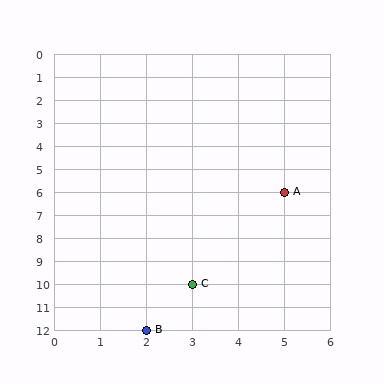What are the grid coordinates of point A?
Point A is at grid coordinates (5, 6).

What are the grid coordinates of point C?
Point C is at grid coordinates (3, 10).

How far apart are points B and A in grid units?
Points B and A are 3 columns and 6 rows apart (about 6.7 grid units diagonally).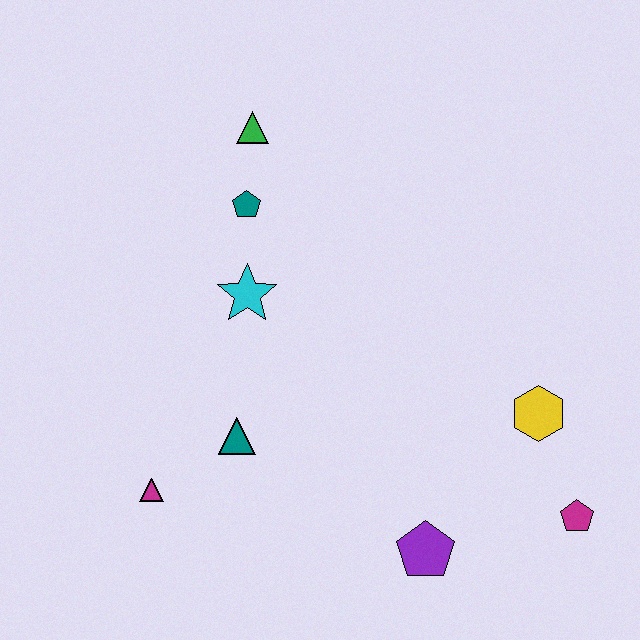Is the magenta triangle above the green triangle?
No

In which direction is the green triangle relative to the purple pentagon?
The green triangle is above the purple pentagon.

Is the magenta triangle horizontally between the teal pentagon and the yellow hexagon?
No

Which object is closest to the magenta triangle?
The teal triangle is closest to the magenta triangle.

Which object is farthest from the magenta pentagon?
The green triangle is farthest from the magenta pentagon.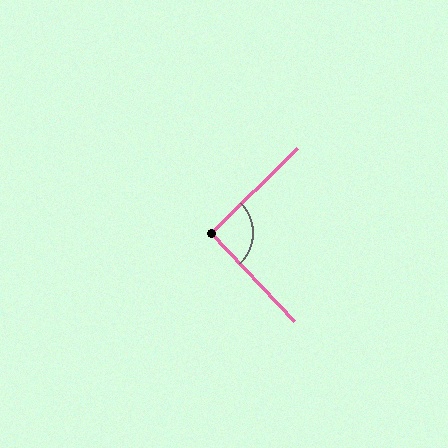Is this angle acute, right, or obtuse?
It is approximately a right angle.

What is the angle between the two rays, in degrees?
Approximately 91 degrees.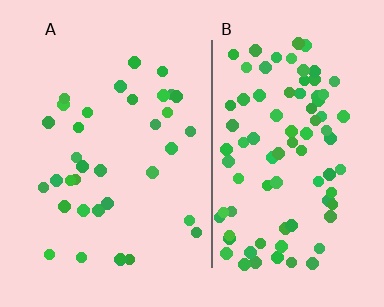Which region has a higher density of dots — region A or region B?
B (the right).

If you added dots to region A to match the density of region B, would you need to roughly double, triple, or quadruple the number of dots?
Approximately triple.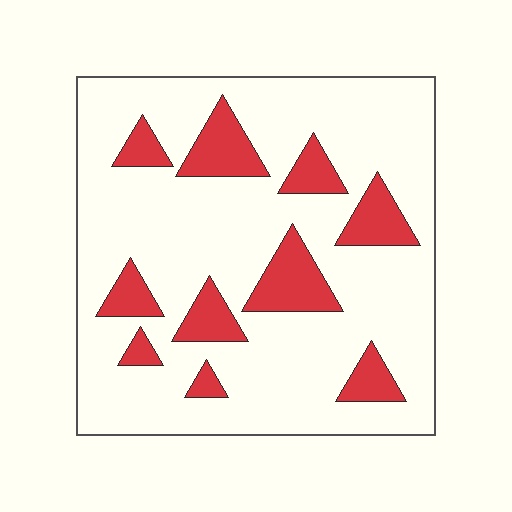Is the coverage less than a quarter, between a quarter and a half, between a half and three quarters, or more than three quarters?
Less than a quarter.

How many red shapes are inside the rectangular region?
10.